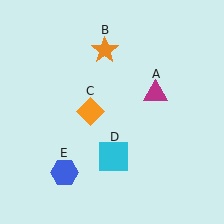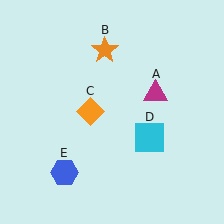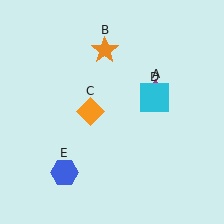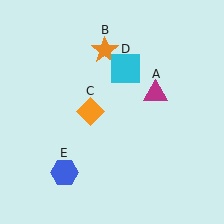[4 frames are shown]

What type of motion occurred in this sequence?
The cyan square (object D) rotated counterclockwise around the center of the scene.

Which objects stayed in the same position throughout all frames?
Magenta triangle (object A) and orange star (object B) and orange diamond (object C) and blue hexagon (object E) remained stationary.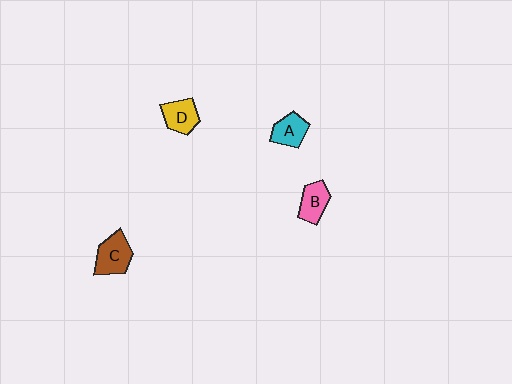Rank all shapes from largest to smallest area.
From largest to smallest: C (brown), D (yellow), B (pink), A (cyan).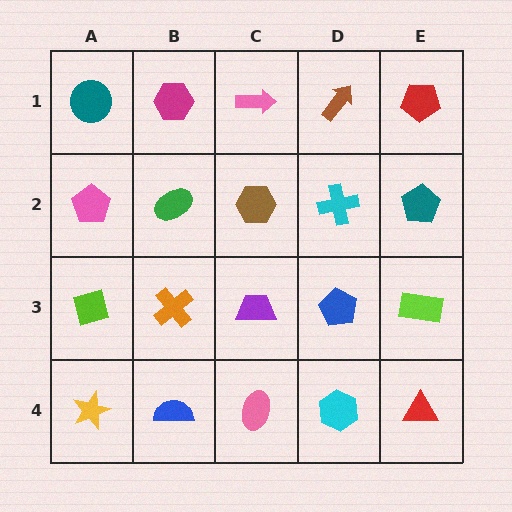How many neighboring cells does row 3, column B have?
4.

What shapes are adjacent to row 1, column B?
A green ellipse (row 2, column B), a teal circle (row 1, column A), a pink arrow (row 1, column C).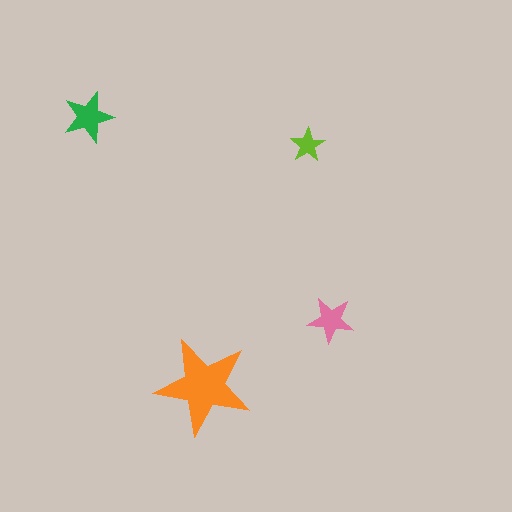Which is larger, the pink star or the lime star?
The pink one.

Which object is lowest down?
The orange star is bottommost.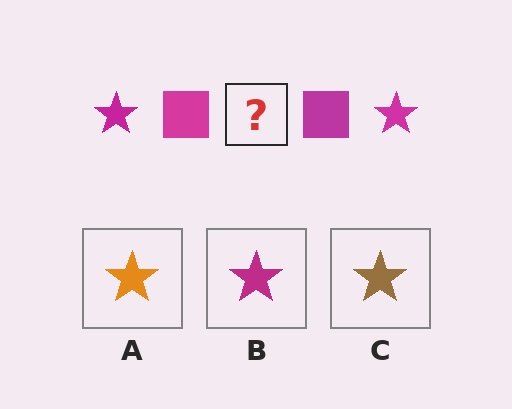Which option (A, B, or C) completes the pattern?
B.